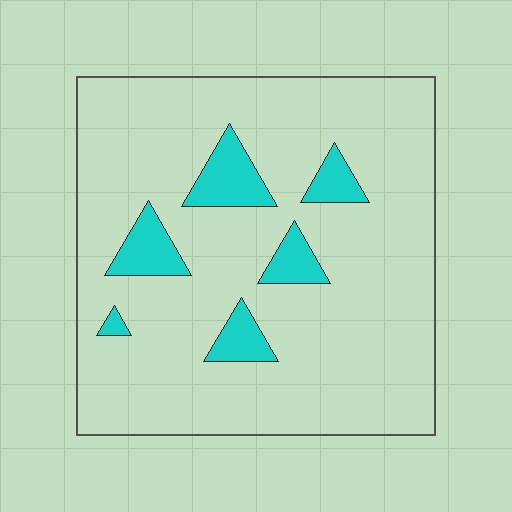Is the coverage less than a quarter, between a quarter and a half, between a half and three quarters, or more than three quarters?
Less than a quarter.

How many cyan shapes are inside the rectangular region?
6.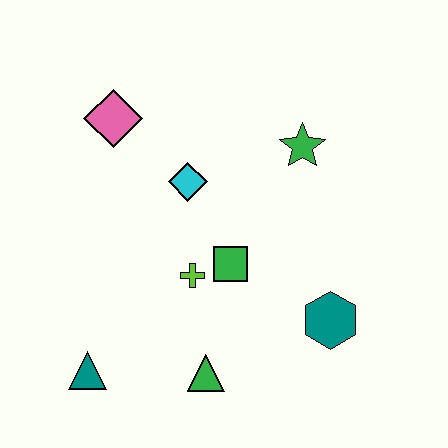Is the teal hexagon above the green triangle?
Yes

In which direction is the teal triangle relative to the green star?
The teal triangle is below the green star.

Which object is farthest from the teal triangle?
The green star is farthest from the teal triangle.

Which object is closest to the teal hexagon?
The green square is closest to the teal hexagon.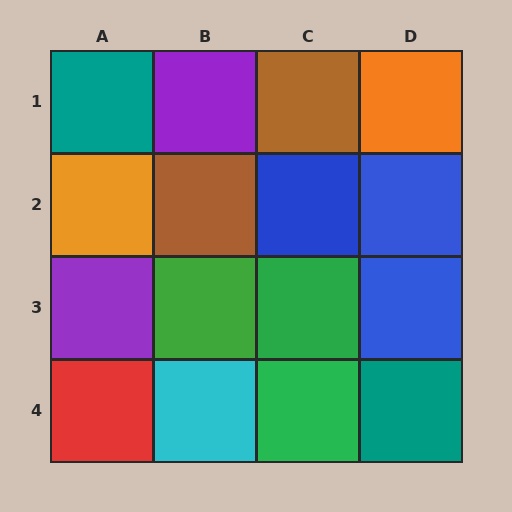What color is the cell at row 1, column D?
Orange.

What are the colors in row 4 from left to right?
Red, cyan, green, teal.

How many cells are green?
3 cells are green.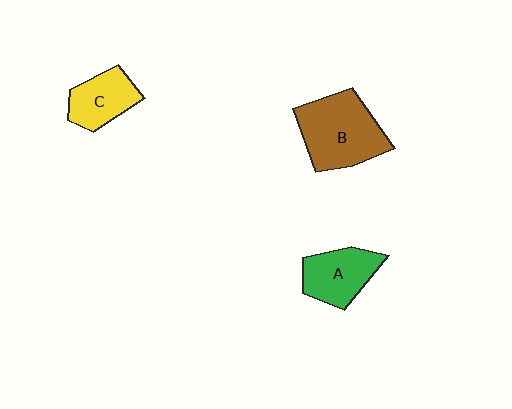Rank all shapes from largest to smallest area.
From largest to smallest: B (brown), A (green), C (yellow).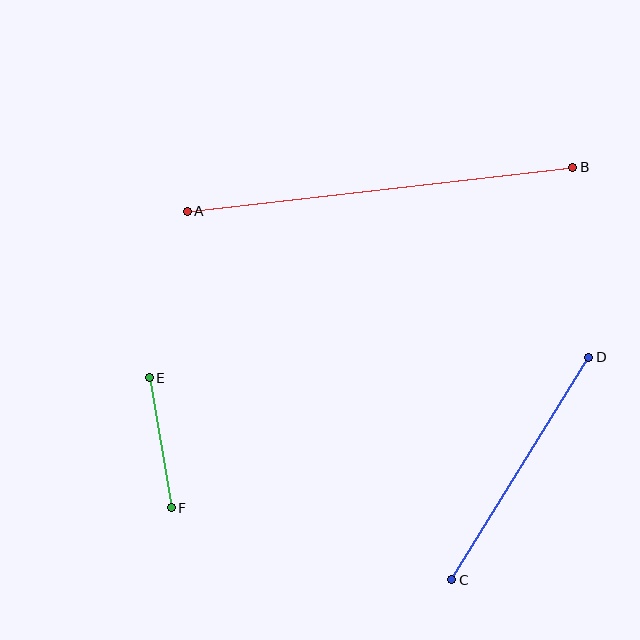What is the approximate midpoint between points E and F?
The midpoint is at approximately (160, 443) pixels.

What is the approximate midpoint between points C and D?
The midpoint is at approximately (520, 468) pixels.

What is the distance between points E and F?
The distance is approximately 132 pixels.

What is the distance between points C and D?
The distance is approximately 261 pixels.